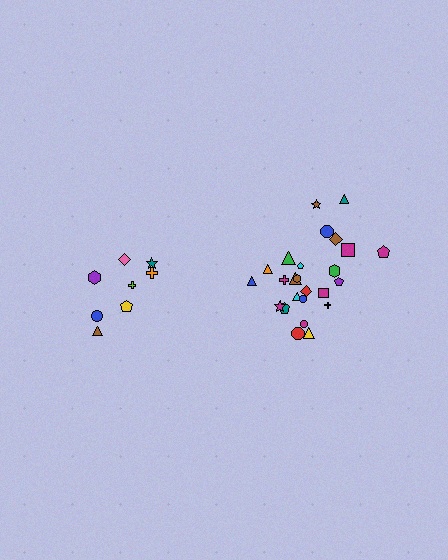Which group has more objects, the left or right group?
The right group.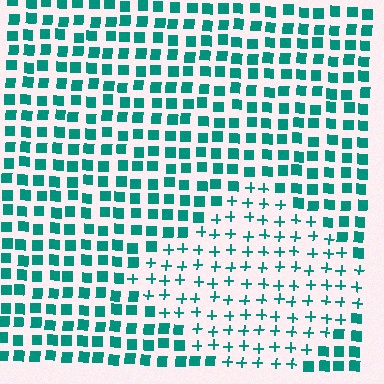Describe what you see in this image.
The image is filled with small teal elements arranged in a uniform grid. A diamond-shaped region contains plus signs, while the surrounding area contains squares. The boundary is defined purely by the change in element shape.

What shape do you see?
I see a diamond.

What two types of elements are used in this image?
The image uses plus signs inside the diamond region and squares outside it.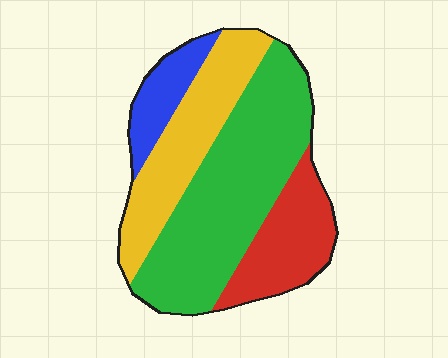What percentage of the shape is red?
Red covers about 20% of the shape.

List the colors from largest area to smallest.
From largest to smallest: green, yellow, red, blue.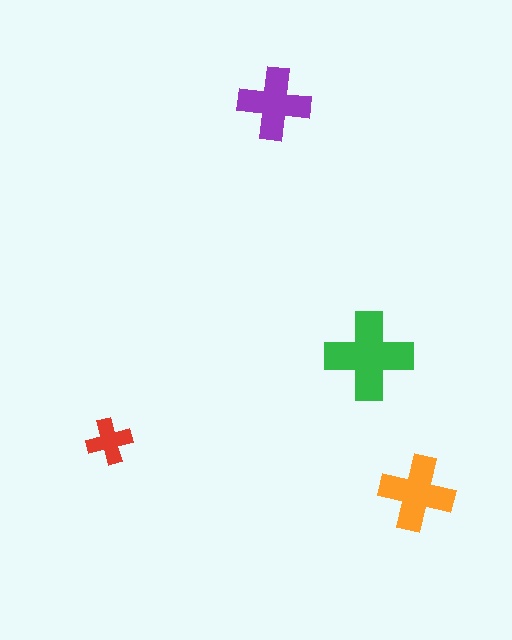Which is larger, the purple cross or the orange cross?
The orange one.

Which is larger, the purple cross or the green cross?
The green one.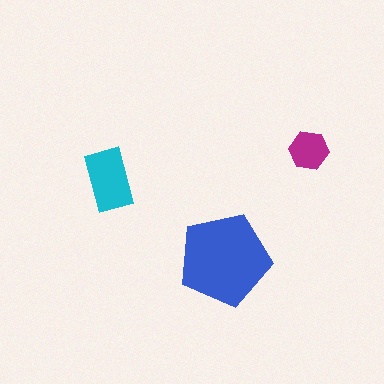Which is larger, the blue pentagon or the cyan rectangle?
The blue pentagon.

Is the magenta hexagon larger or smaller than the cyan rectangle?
Smaller.